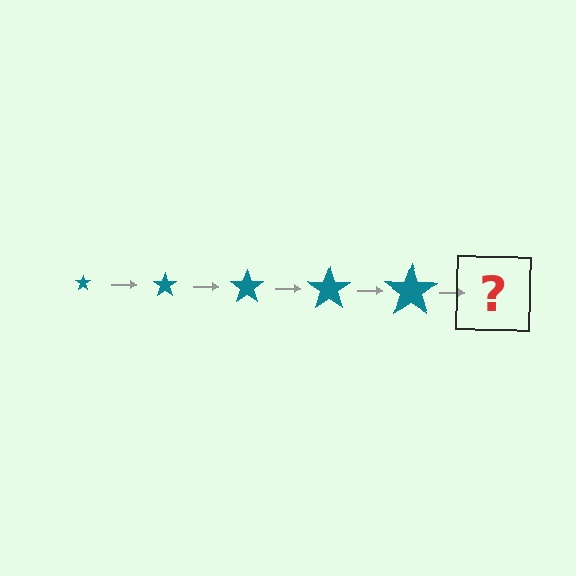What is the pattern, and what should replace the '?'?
The pattern is that the star gets progressively larger each step. The '?' should be a teal star, larger than the previous one.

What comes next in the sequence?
The next element should be a teal star, larger than the previous one.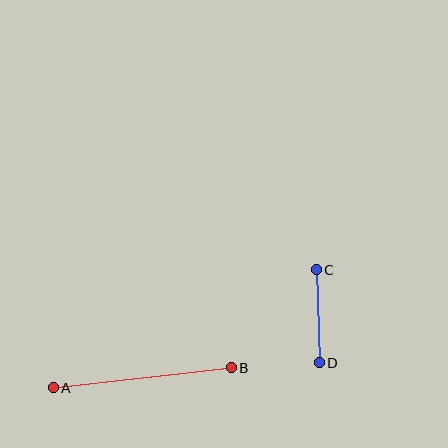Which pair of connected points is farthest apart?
Points A and B are farthest apart.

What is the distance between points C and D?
The distance is approximately 93 pixels.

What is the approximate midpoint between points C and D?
The midpoint is at approximately (318, 316) pixels.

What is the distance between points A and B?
The distance is approximately 179 pixels.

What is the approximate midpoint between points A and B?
The midpoint is at approximately (142, 378) pixels.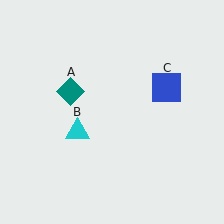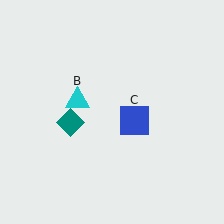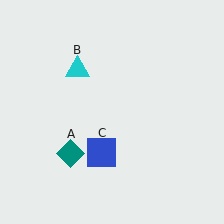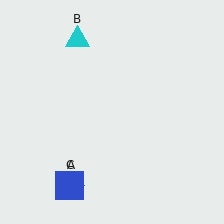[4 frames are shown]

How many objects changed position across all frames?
3 objects changed position: teal diamond (object A), cyan triangle (object B), blue square (object C).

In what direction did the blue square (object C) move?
The blue square (object C) moved down and to the left.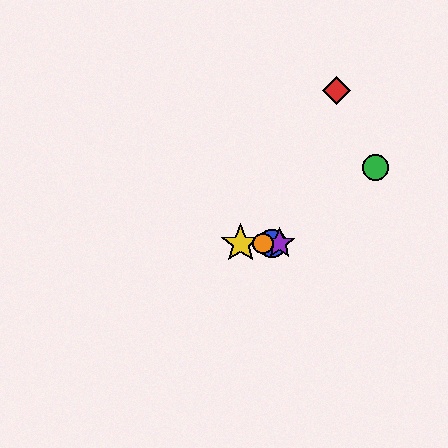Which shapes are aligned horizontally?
The blue circle, the yellow star, the purple star, the orange circle are aligned horizontally.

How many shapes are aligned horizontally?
4 shapes (the blue circle, the yellow star, the purple star, the orange circle) are aligned horizontally.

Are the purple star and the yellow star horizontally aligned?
Yes, both are at y≈244.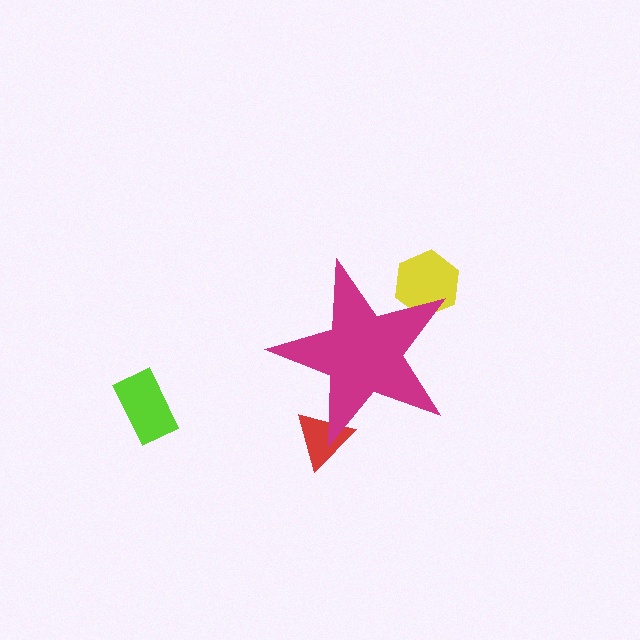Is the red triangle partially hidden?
Yes, the red triangle is partially hidden behind the magenta star.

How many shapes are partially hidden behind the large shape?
2 shapes are partially hidden.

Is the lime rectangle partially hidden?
No, the lime rectangle is fully visible.